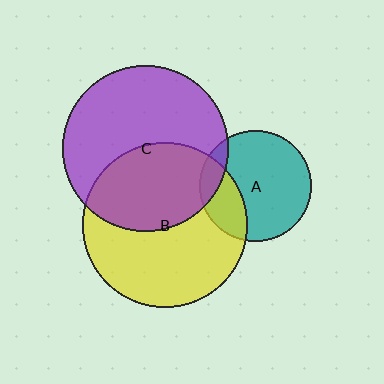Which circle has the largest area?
Circle C (purple).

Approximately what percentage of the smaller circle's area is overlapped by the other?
Approximately 40%.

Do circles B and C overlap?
Yes.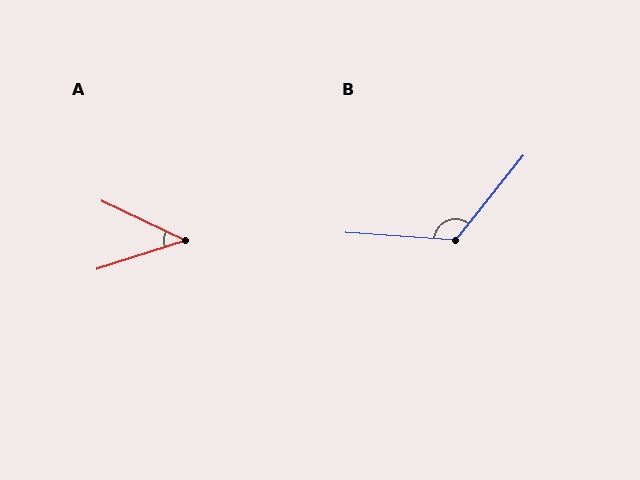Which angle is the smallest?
A, at approximately 43 degrees.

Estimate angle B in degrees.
Approximately 125 degrees.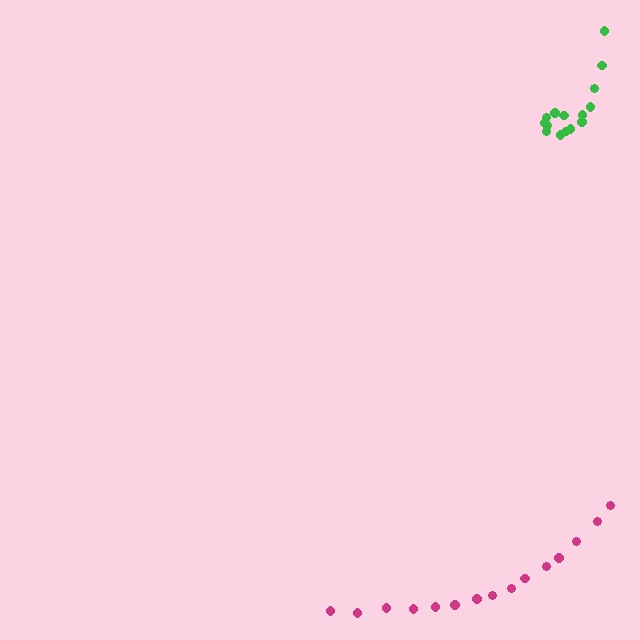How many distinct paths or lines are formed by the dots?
There are 2 distinct paths.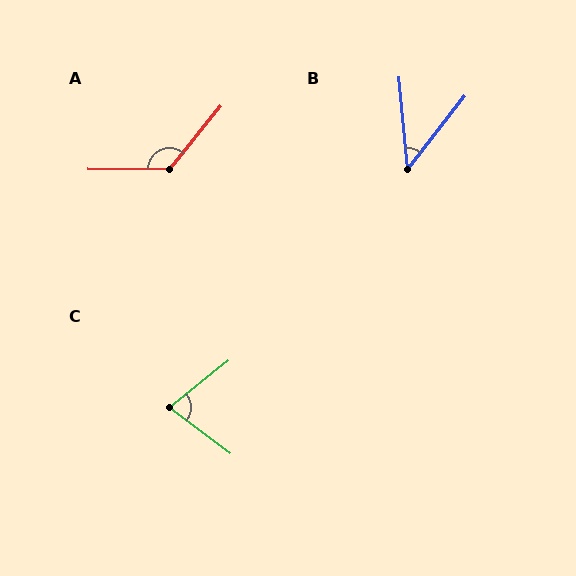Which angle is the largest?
A, at approximately 129 degrees.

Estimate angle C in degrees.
Approximately 76 degrees.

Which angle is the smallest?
B, at approximately 43 degrees.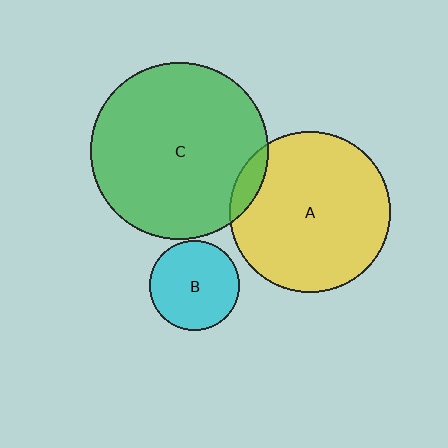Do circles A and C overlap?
Yes.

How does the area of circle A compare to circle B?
Approximately 3.2 times.